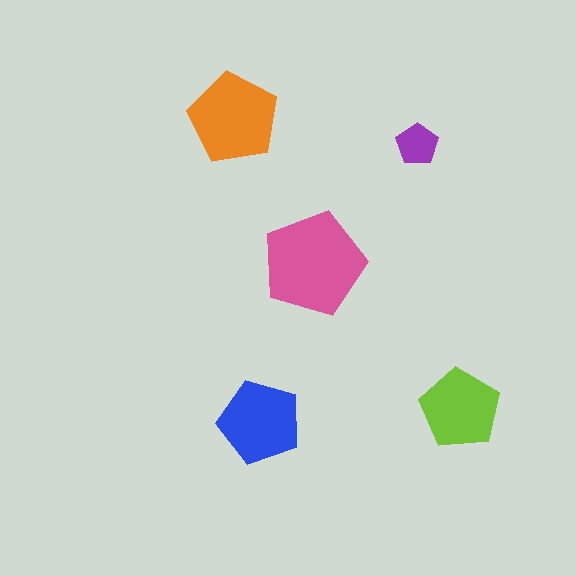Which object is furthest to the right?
The lime pentagon is rightmost.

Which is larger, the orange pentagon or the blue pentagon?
The orange one.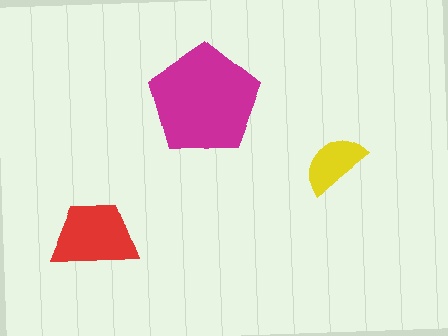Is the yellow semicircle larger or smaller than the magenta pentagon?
Smaller.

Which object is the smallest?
The yellow semicircle.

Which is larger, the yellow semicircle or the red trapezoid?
The red trapezoid.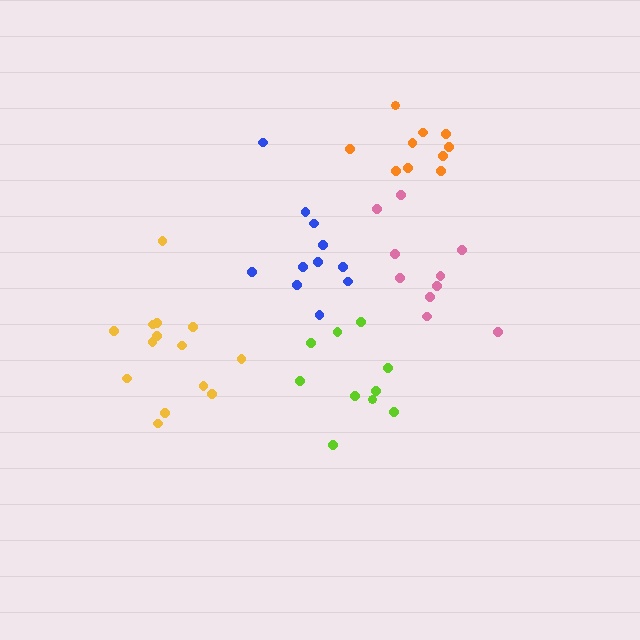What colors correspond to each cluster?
The clusters are colored: lime, yellow, blue, orange, pink.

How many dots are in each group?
Group 1: 10 dots, Group 2: 14 dots, Group 3: 11 dots, Group 4: 10 dots, Group 5: 10 dots (55 total).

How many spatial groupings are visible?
There are 5 spatial groupings.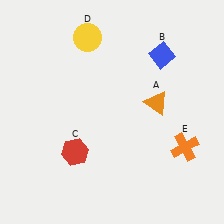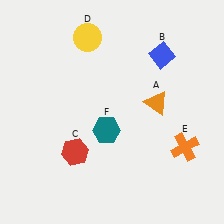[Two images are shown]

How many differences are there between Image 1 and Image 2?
There is 1 difference between the two images.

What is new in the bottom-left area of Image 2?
A teal hexagon (F) was added in the bottom-left area of Image 2.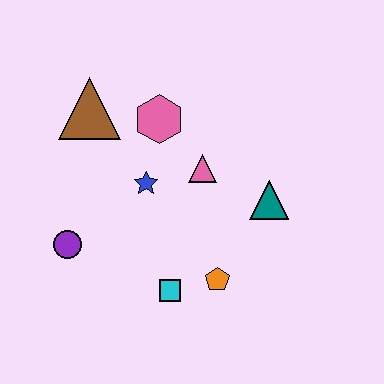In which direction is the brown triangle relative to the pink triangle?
The brown triangle is to the left of the pink triangle.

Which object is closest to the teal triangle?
The pink triangle is closest to the teal triangle.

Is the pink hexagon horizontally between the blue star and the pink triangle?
Yes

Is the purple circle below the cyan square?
No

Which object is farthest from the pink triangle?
The purple circle is farthest from the pink triangle.